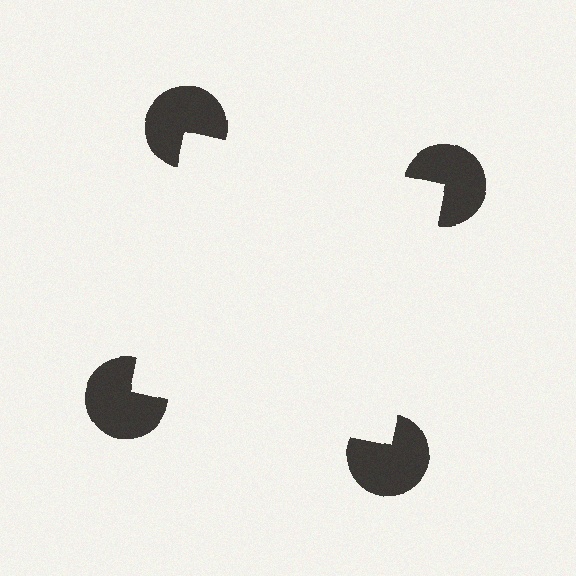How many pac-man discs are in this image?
There are 4 — one at each vertex of the illusory square.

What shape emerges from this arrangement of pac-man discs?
An illusory square — its edges are inferred from the aligned wedge cuts in the pac-man discs, not physically drawn.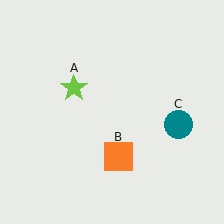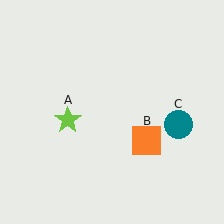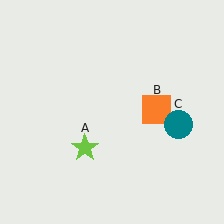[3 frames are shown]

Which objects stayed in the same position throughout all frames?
Teal circle (object C) remained stationary.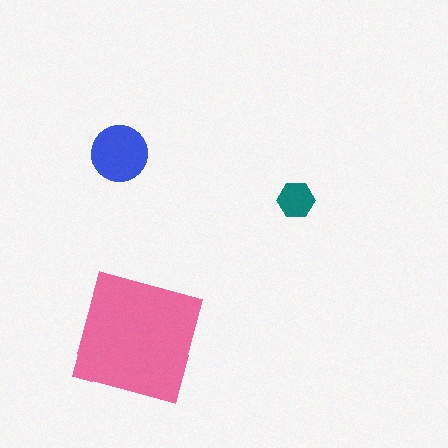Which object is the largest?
The pink square.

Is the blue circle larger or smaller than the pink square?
Smaller.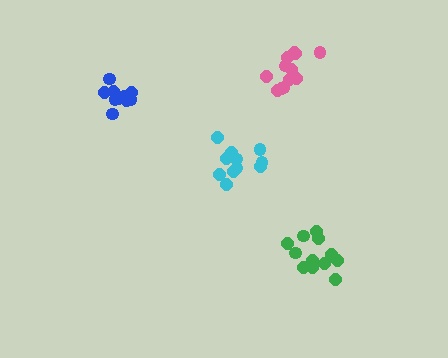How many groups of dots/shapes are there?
There are 4 groups.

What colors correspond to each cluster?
The clusters are colored: green, cyan, blue, pink.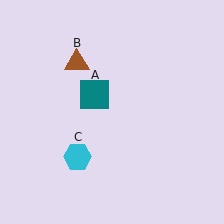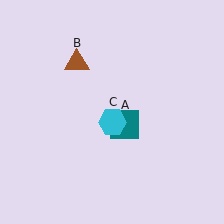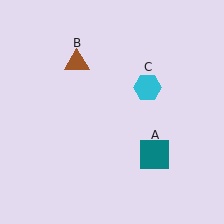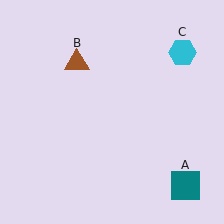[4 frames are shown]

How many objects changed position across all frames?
2 objects changed position: teal square (object A), cyan hexagon (object C).